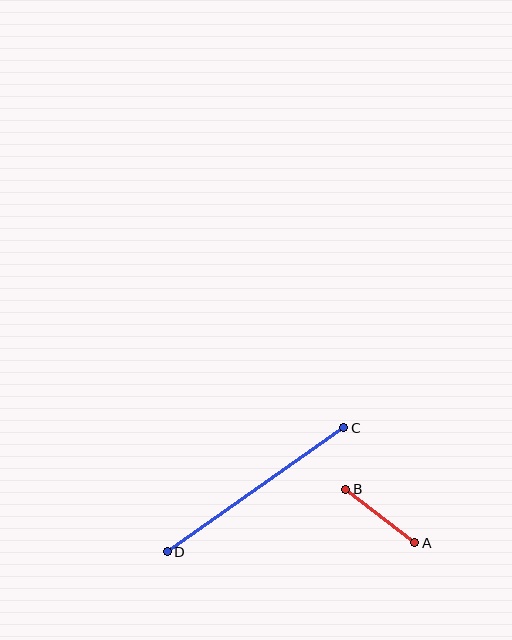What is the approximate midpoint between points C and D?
The midpoint is at approximately (256, 490) pixels.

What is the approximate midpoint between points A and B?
The midpoint is at approximately (380, 516) pixels.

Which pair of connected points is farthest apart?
Points C and D are farthest apart.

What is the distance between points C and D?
The distance is approximately 216 pixels.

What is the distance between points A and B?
The distance is approximately 87 pixels.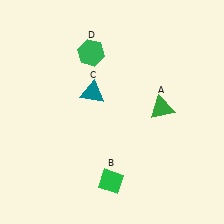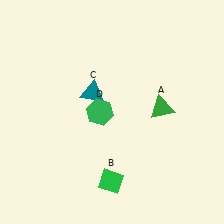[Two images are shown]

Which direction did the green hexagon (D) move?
The green hexagon (D) moved down.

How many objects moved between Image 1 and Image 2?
1 object moved between the two images.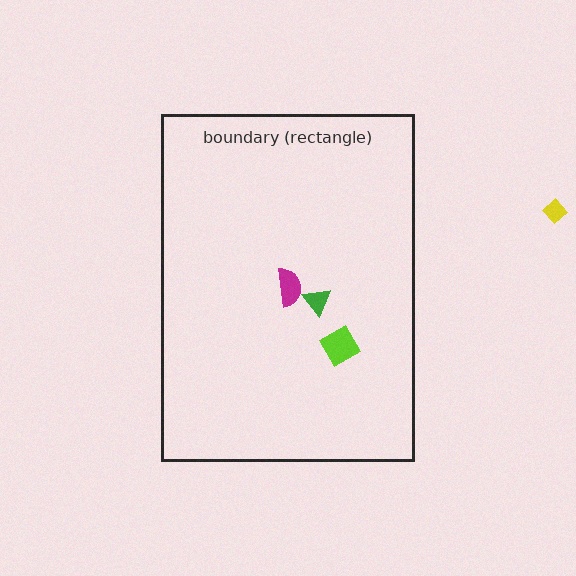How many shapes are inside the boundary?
3 inside, 1 outside.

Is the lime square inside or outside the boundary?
Inside.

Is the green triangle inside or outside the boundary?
Inside.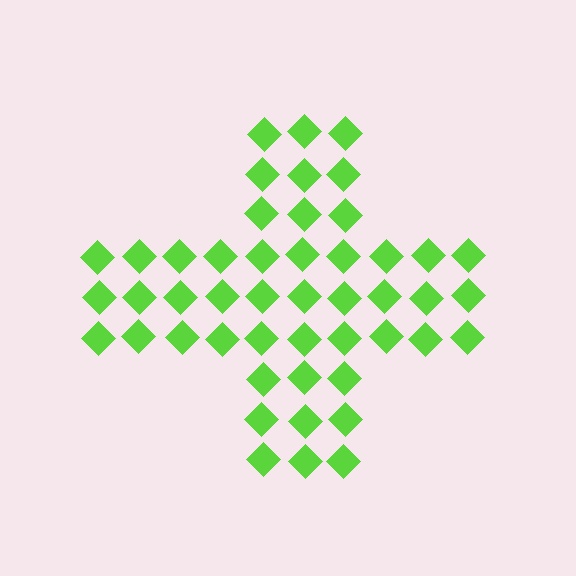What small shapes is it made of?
It is made of small diamonds.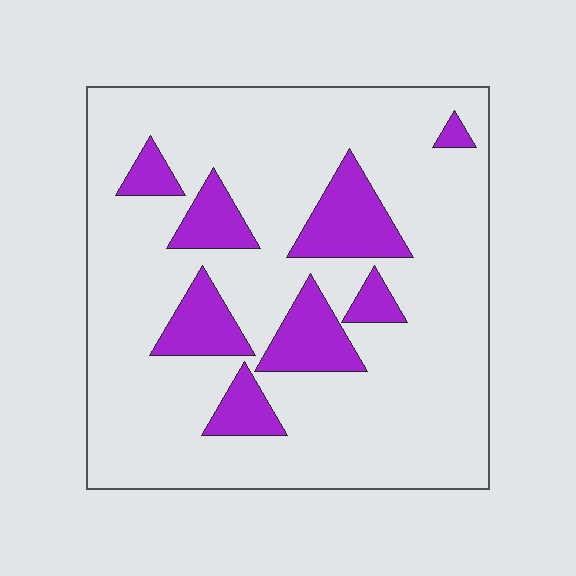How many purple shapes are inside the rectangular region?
8.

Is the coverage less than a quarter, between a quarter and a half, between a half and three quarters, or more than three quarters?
Less than a quarter.